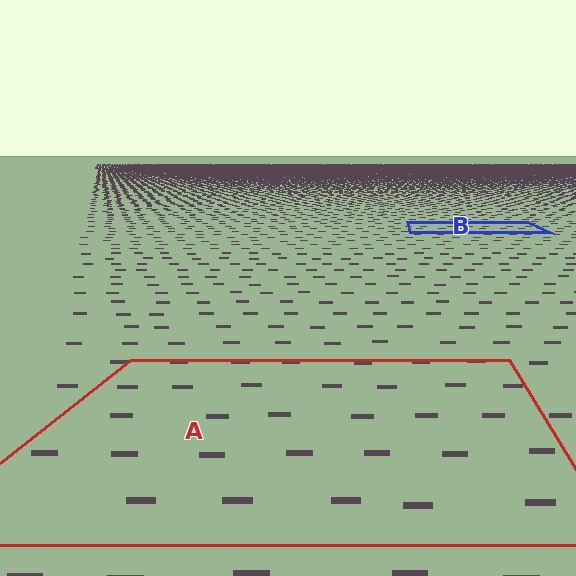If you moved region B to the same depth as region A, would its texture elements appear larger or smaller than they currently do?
They would appear larger. At a closer depth, the same texture elements are projected at a bigger on-screen size.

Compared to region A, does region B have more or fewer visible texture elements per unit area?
Region B has more texture elements per unit area — they are packed more densely because it is farther away.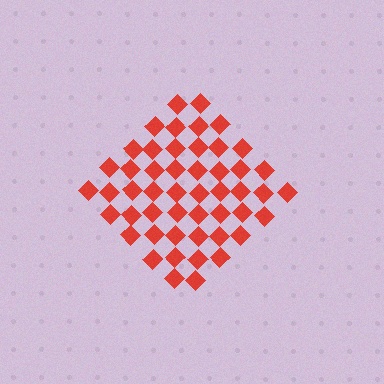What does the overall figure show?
The overall figure shows a diamond.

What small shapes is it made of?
It is made of small diamonds.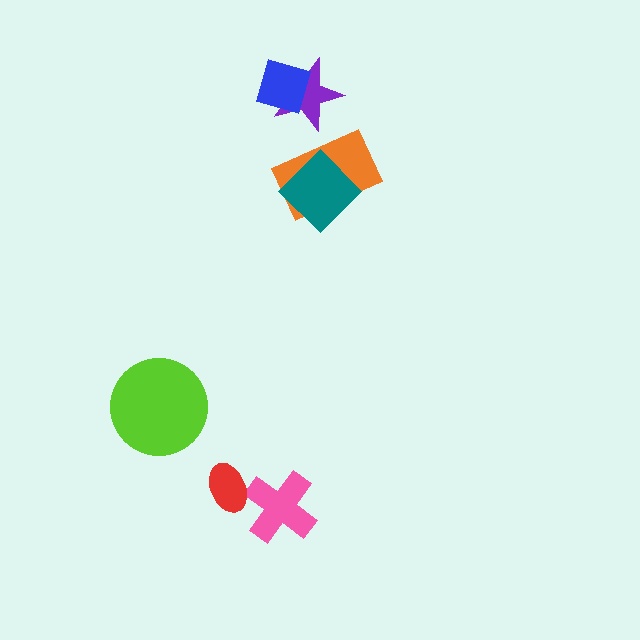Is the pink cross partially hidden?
Yes, it is partially covered by another shape.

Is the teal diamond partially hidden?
No, no other shape covers it.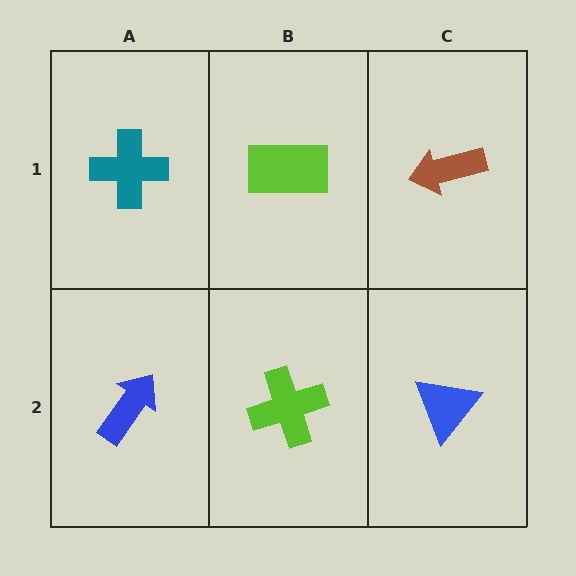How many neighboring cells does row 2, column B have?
3.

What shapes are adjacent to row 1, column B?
A lime cross (row 2, column B), a teal cross (row 1, column A), a brown arrow (row 1, column C).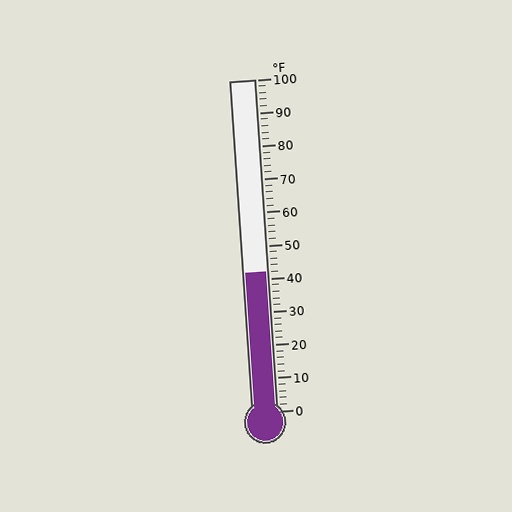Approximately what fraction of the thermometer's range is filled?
The thermometer is filled to approximately 40% of its range.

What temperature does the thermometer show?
The thermometer shows approximately 42°F.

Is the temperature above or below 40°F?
The temperature is above 40°F.